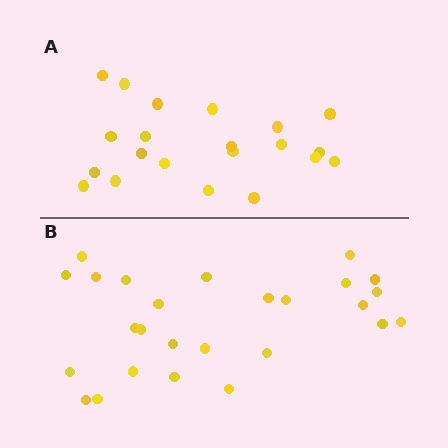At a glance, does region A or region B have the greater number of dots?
Region B (the bottom region) has more dots.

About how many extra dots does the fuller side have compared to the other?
Region B has about 5 more dots than region A.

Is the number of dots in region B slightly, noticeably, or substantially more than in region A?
Region B has only slightly more — the two regions are fairly close. The ratio is roughly 1.2 to 1.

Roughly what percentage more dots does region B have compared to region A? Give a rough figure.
About 25% more.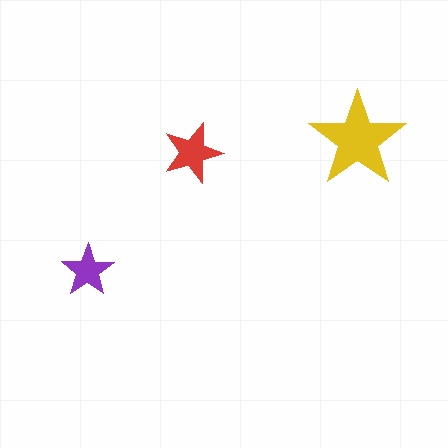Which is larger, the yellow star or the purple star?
The yellow one.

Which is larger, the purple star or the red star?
The red one.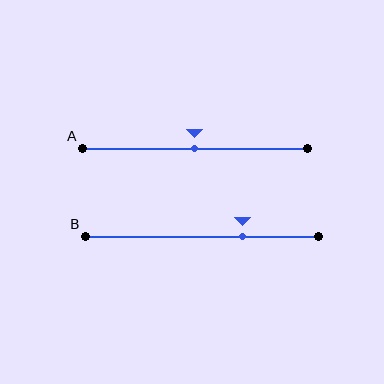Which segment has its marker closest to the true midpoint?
Segment A has its marker closest to the true midpoint.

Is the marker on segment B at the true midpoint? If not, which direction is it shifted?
No, the marker on segment B is shifted to the right by about 17% of the segment length.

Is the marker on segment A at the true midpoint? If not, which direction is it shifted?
Yes, the marker on segment A is at the true midpoint.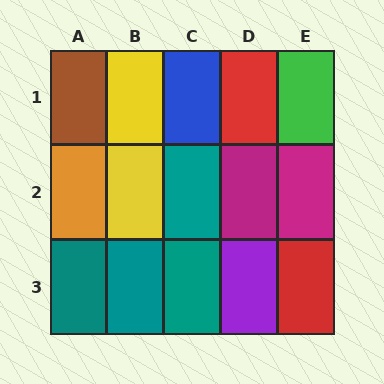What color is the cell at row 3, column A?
Teal.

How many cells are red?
2 cells are red.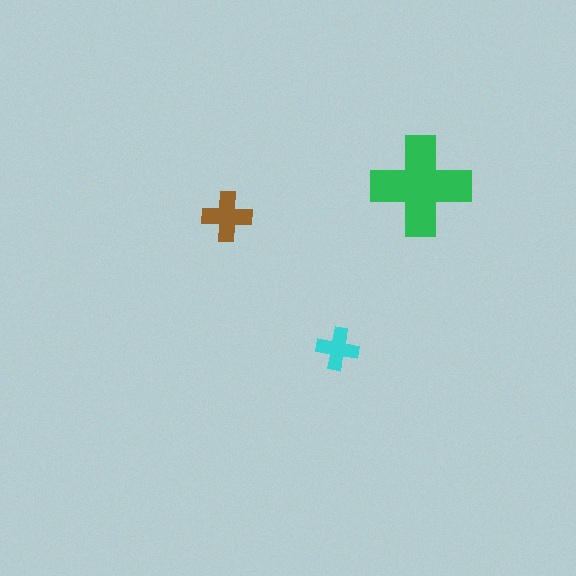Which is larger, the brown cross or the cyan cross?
The brown one.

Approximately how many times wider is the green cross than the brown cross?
About 2 times wider.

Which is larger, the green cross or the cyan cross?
The green one.